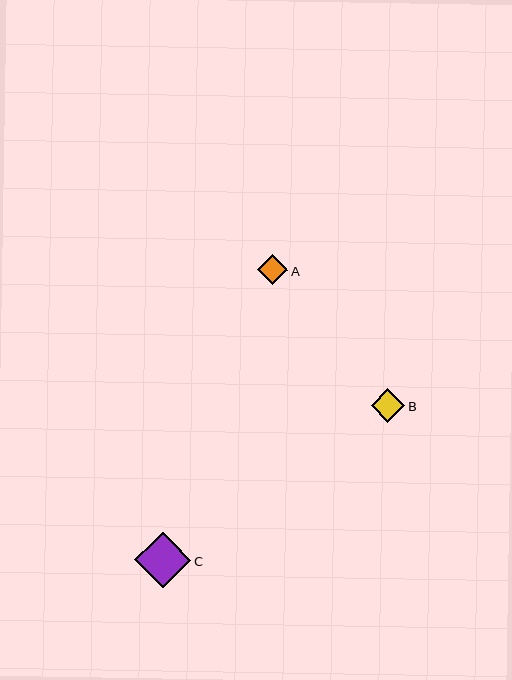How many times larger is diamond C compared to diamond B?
Diamond C is approximately 1.7 times the size of diamond B.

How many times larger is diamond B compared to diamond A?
Diamond B is approximately 1.1 times the size of diamond A.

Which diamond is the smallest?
Diamond A is the smallest with a size of approximately 30 pixels.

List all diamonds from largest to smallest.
From largest to smallest: C, B, A.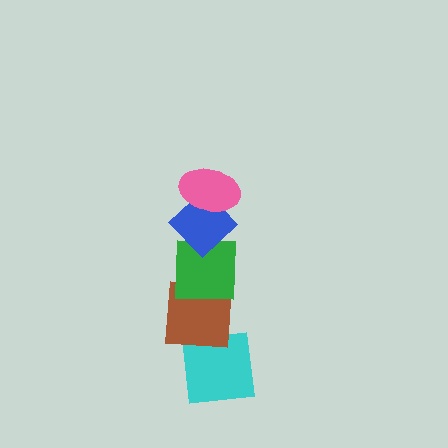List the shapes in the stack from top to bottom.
From top to bottom: the pink ellipse, the blue diamond, the green square, the brown square, the cyan square.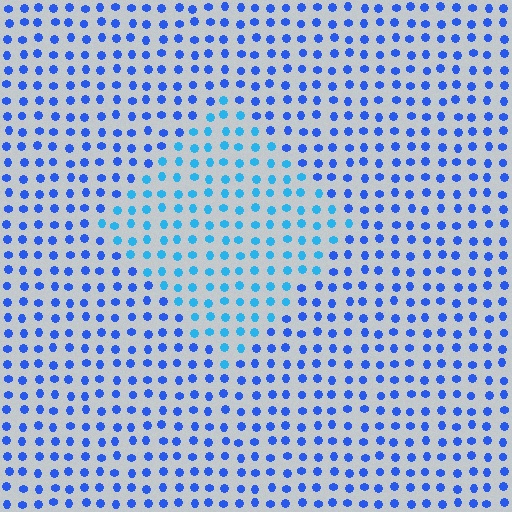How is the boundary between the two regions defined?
The boundary is defined purely by a slight shift in hue (about 28 degrees). Spacing, size, and orientation are identical on both sides.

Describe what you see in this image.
The image is filled with small blue elements in a uniform arrangement. A diamond-shaped region is visible where the elements are tinted to a slightly different hue, forming a subtle color boundary.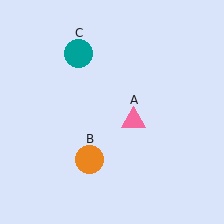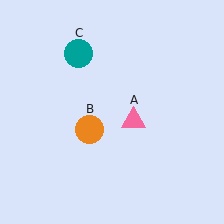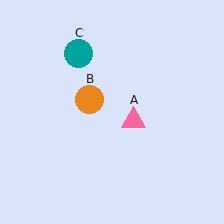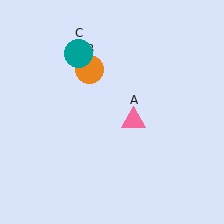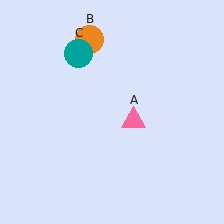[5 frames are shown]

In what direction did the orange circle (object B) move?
The orange circle (object B) moved up.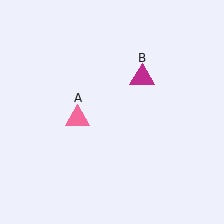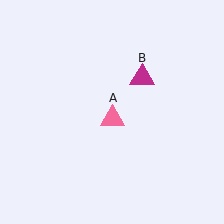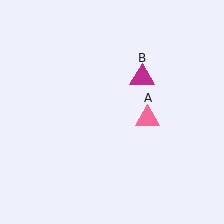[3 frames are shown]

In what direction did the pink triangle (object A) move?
The pink triangle (object A) moved right.